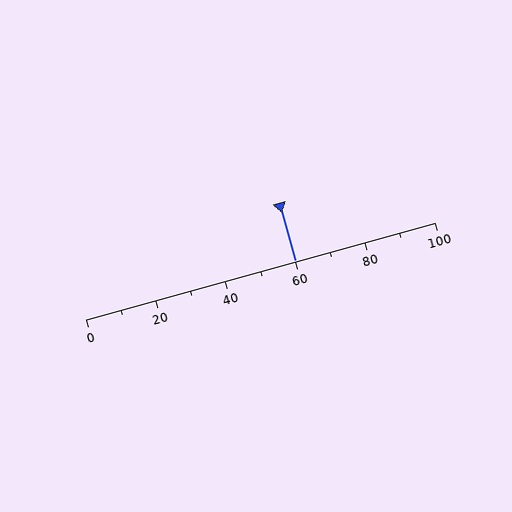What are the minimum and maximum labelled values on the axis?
The axis runs from 0 to 100.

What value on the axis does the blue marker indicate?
The marker indicates approximately 60.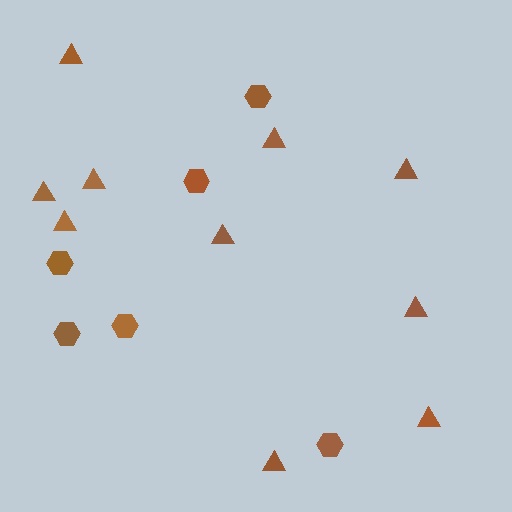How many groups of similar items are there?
There are 2 groups: one group of hexagons (6) and one group of triangles (10).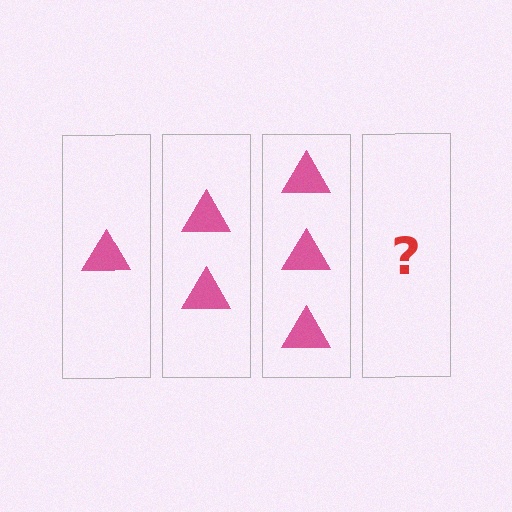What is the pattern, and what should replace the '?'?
The pattern is that each step adds one more triangle. The '?' should be 4 triangles.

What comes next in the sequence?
The next element should be 4 triangles.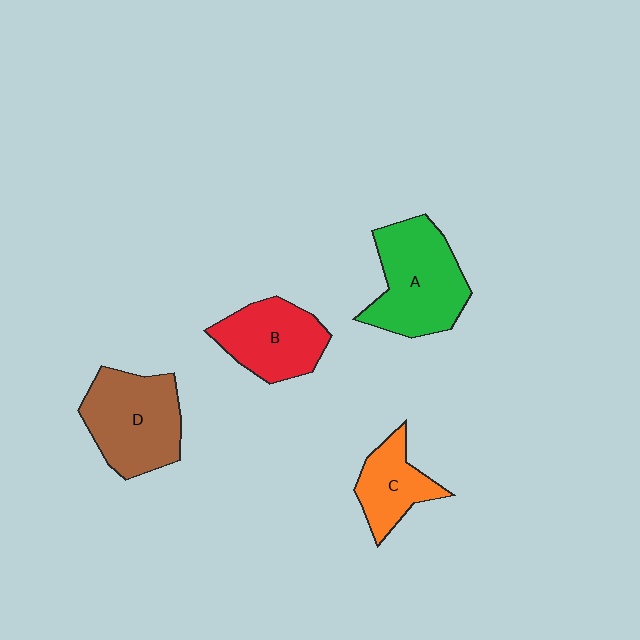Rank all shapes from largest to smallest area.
From largest to smallest: A (green), D (brown), B (red), C (orange).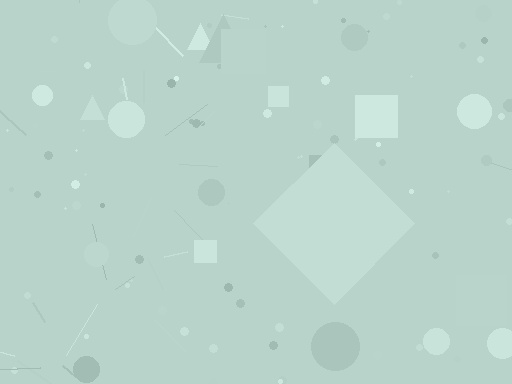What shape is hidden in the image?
A diamond is hidden in the image.